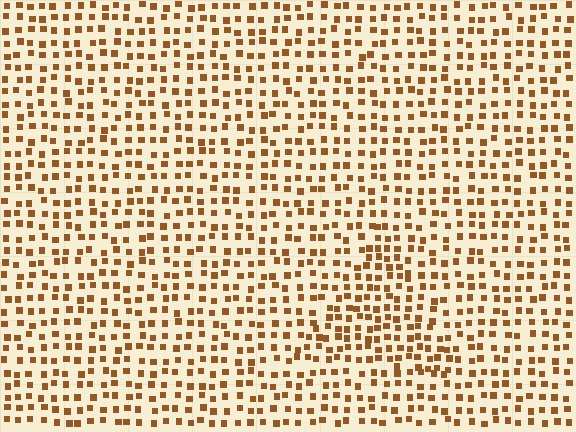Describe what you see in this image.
The image contains small brown elements arranged at two different densities. A triangle-shaped region is visible where the elements are more densely packed than the surrounding area.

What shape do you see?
I see a triangle.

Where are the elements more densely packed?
The elements are more densely packed inside the triangle boundary.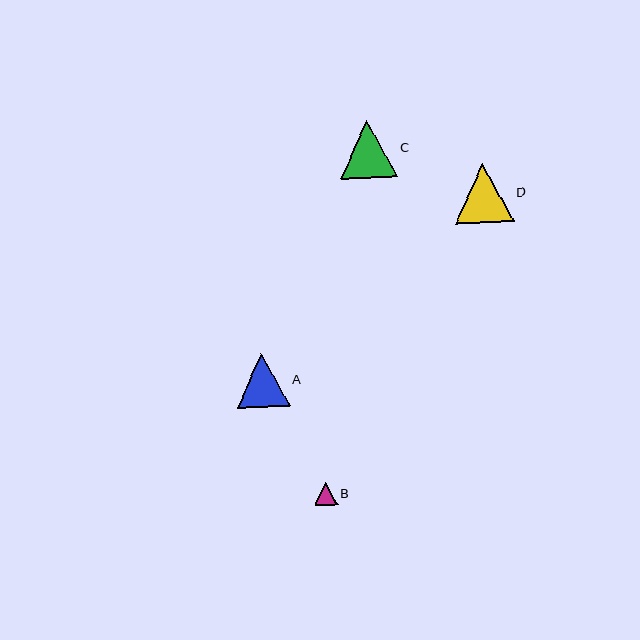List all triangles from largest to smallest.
From largest to smallest: D, C, A, B.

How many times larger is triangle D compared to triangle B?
Triangle D is approximately 2.6 times the size of triangle B.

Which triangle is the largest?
Triangle D is the largest with a size of approximately 59 pixels.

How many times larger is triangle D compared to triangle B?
Triangle D is approximately 2.6 times the size of triangle B.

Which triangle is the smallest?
Triangle B is the smallest with a size of approximately 23 pixels.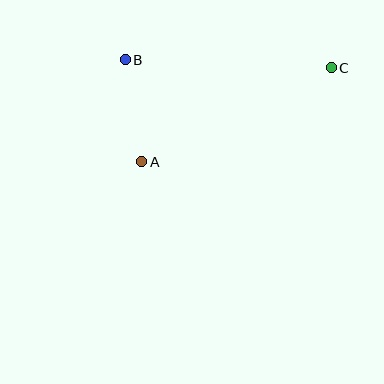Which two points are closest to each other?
Points A and B are closest to each other.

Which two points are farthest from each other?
Points A and C are farthest from each other.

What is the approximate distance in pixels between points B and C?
The distance between B and C is approximately 206 pixels.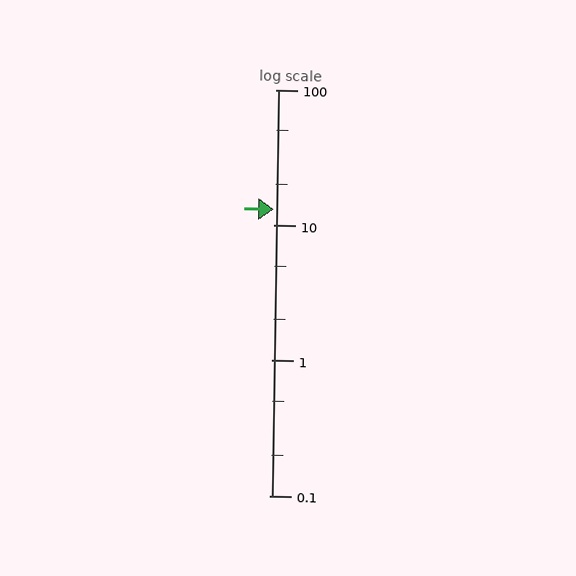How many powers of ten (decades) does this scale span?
The scale spans 3 decades, from 0.1 to 100.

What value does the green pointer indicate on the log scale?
The pointer indicates approximately 13.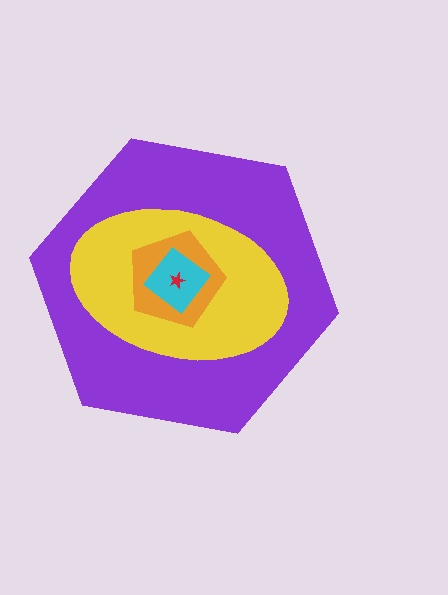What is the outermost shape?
The purple hexagon.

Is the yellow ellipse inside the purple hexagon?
Yes.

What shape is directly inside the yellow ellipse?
The orange pentagon.